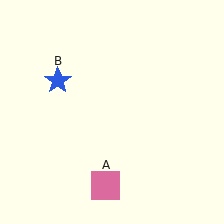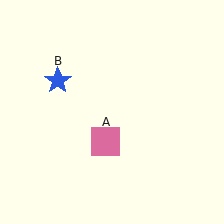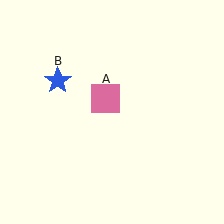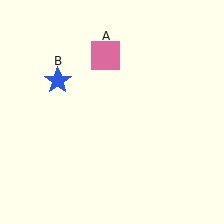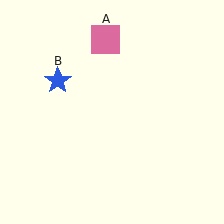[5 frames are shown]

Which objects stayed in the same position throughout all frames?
Blue star (object B) remained stationary.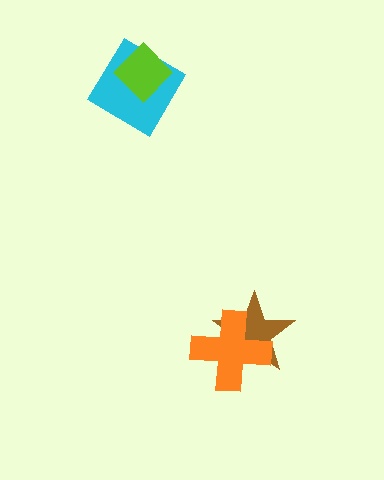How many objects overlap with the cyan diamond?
1 object overlaps with the cyan diamond.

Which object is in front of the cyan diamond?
The lime diamond is in front of the cyan diamond.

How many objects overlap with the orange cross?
1 object overlaps with the orange cross.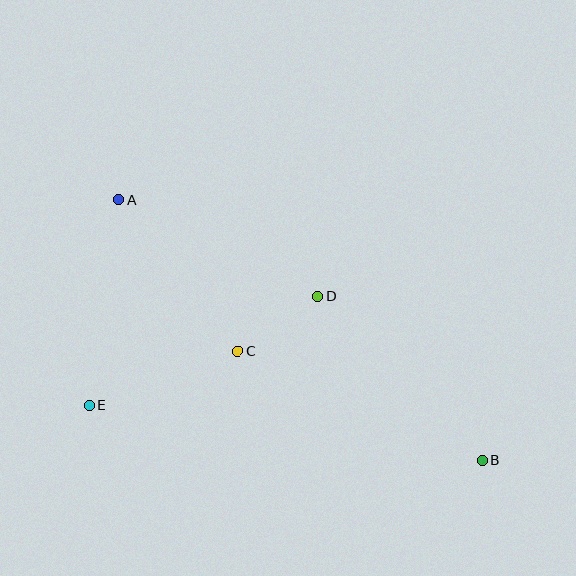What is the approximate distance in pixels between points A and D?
The distance between A and D is approximately 221 pixels.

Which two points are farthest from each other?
Points A and B are farthest from each other.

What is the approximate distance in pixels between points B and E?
The distance between B and E is approximately 396 pixels.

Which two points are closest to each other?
Points C and D are closest to each other.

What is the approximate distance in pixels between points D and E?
The distance between D and E is approximately 253 pixels.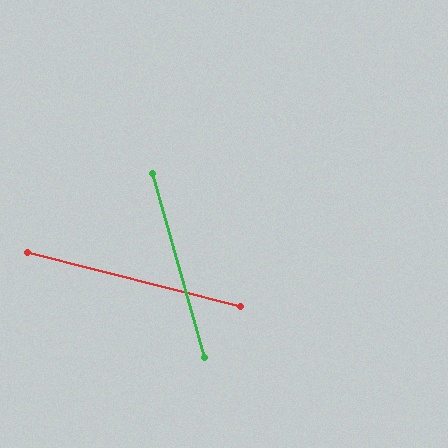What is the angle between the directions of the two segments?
Approximately 60 degrees.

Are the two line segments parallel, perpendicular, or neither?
Neither parallel nor perpendicular — they differ by about 60°.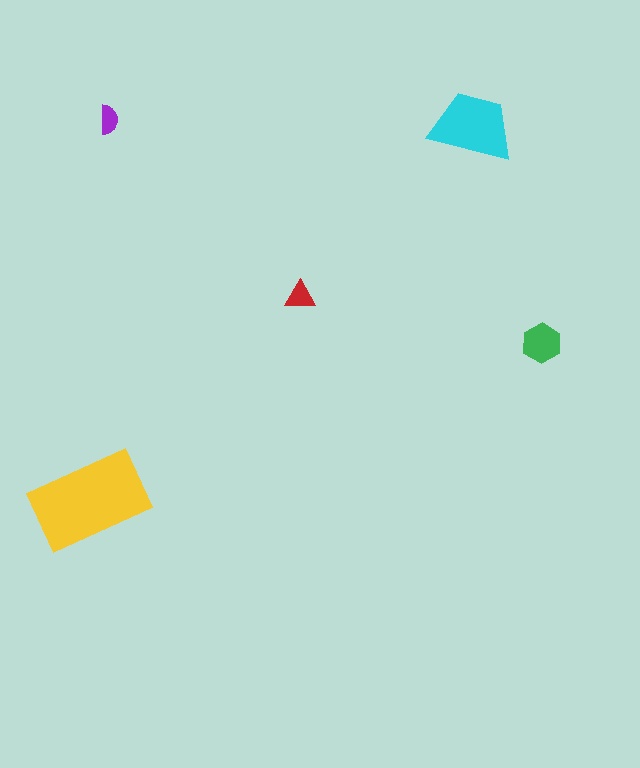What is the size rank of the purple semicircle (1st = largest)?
5th.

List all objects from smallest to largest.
The purple semicircle, the red triangle, the green hexagon, the cyan trapezoid, the yellow rectangle.